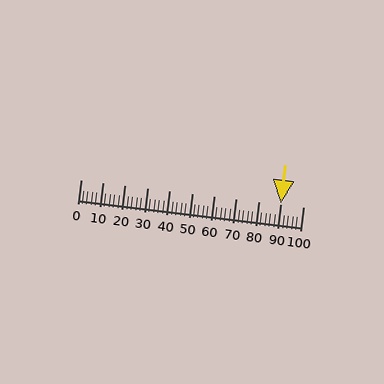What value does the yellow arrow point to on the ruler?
The yellow arrow points to approximately 90.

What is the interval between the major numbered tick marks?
The major tick marks are spaced 10 units apart.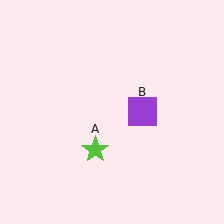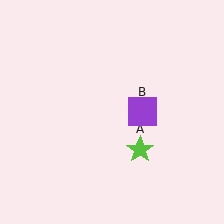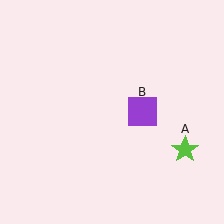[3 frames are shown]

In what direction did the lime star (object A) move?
The lime star (object A) moved right.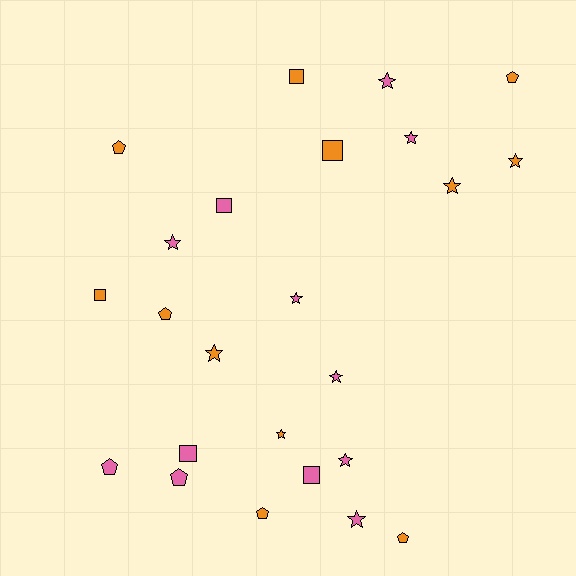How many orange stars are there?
There are 4 orange stars.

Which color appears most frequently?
Orange, with 12 objects.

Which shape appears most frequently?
Star, with 11 objects.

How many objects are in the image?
There are 24 objects.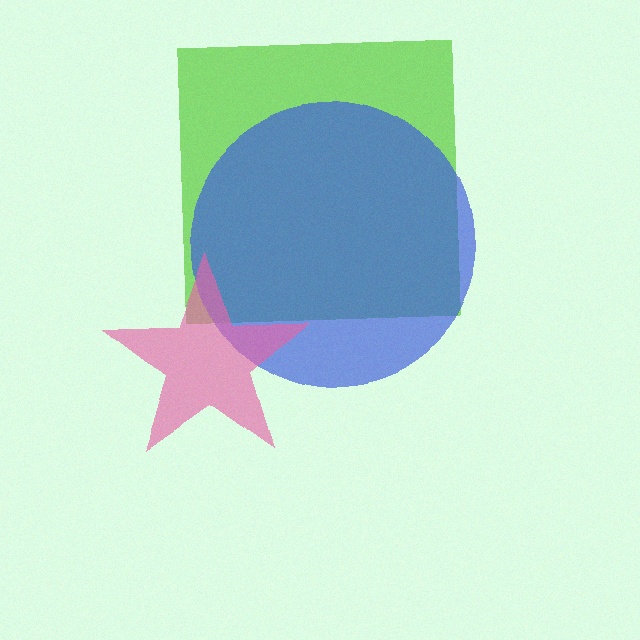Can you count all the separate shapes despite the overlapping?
Yes, there are 3 separate shapes.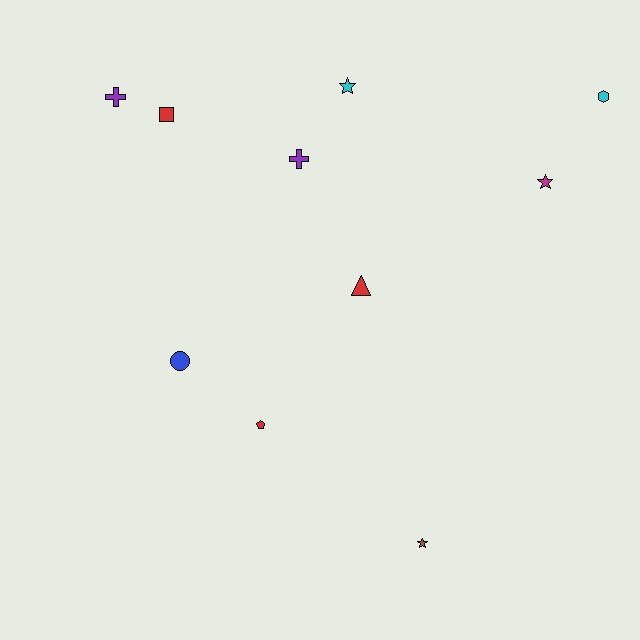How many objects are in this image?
There are 10 objects.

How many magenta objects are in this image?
There is 1 magenta object.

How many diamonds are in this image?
There are no diamonds.